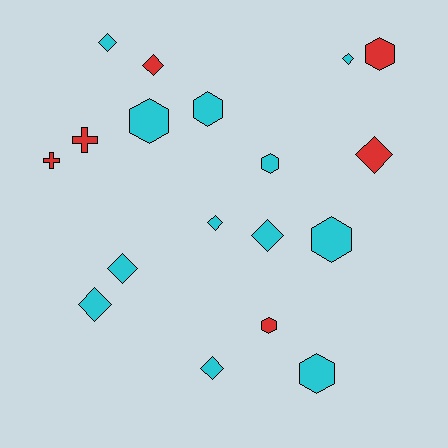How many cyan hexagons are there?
There are 5 cyan hexagons.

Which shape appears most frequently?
Diamond, with 9 objects.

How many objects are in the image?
There are 18 objects.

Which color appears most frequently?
Cyan, with 12 objects.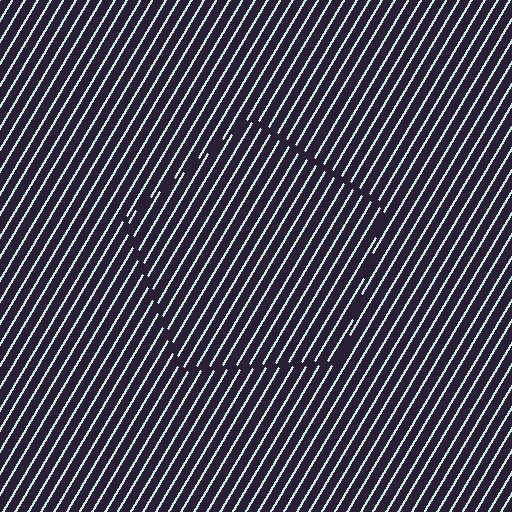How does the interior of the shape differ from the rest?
The interior of the shape contains the same grating, shifted by half a period — the contour is defined by the phase discontinuity where line-ends from the inner and outer gratings abut.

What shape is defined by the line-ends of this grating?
An illusory pentagon. The interior of the shape contains the same grating, shifted by half a period — the contour is defined by the phase discontinuity where line-ends from the inner and outer gratings abut.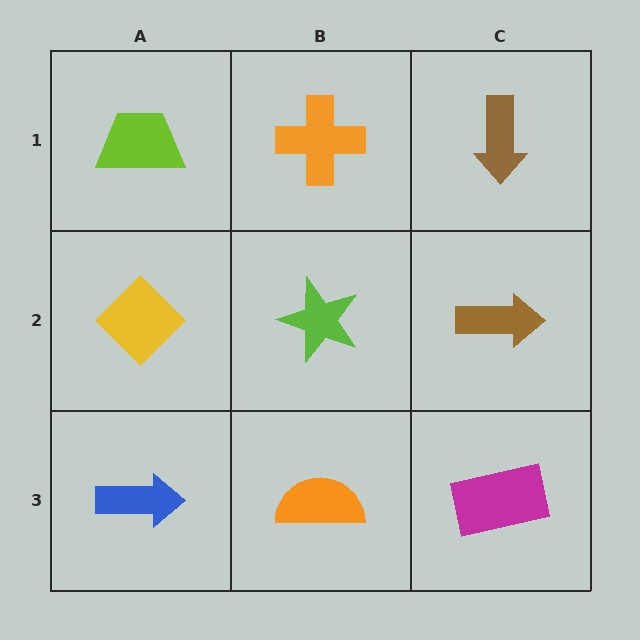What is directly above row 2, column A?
A lime trapezoid.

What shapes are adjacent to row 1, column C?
A brown arrow (row 2, column C), an orange cross (row 1, column B).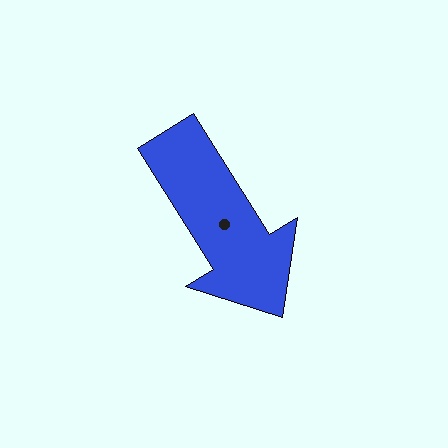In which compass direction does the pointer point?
Southeast.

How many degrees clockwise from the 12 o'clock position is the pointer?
Approximately 148 degrees.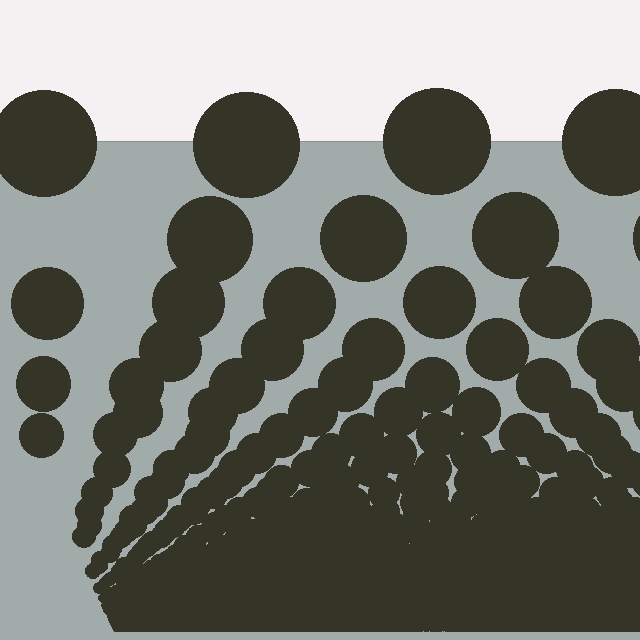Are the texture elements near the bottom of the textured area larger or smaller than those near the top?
Smaller. The gradient is inverted — elements near the bottom are smaller and denser.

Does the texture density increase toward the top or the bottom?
Density increases toward the bottom.